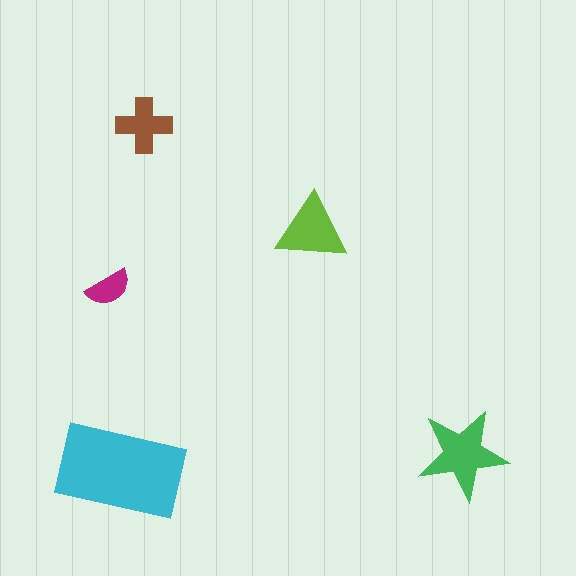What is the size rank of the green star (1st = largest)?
2nd.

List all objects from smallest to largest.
The magenta semicircle, the brown cross, the lime triangle, the green star, the cyan rectangle.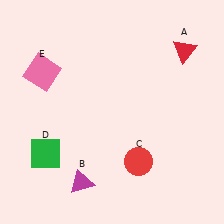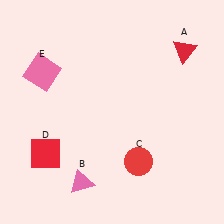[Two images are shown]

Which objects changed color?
B changed from magenta to pink. D changed from green to red.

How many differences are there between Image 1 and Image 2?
There are 2 differences between the two images.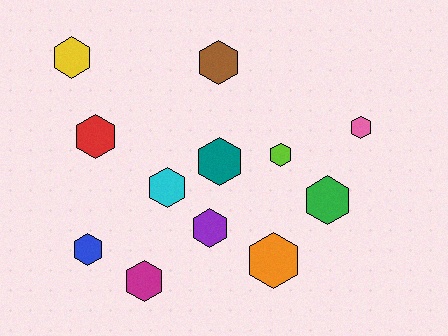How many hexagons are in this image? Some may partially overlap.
There are 12 hexagons.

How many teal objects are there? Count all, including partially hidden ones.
There is 1 teal object.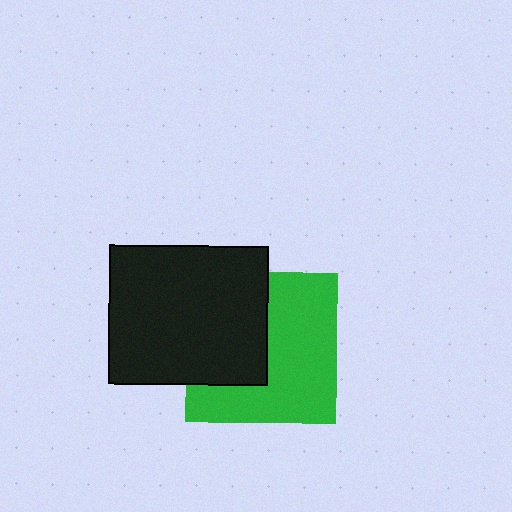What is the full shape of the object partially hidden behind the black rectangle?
The partially hidden object is a green square.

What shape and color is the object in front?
The object in front is a black rectangle.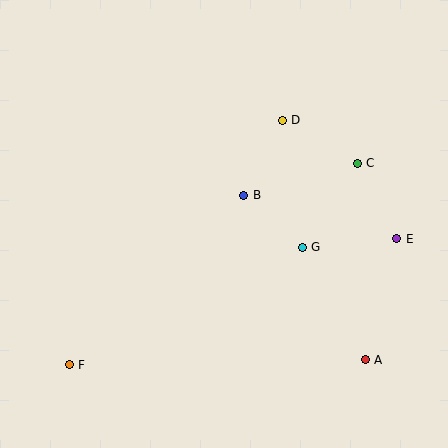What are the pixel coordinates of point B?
Point B is at (244, 195).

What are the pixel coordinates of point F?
Point F is at (69, 365).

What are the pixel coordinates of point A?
Point A is at (365, 360).